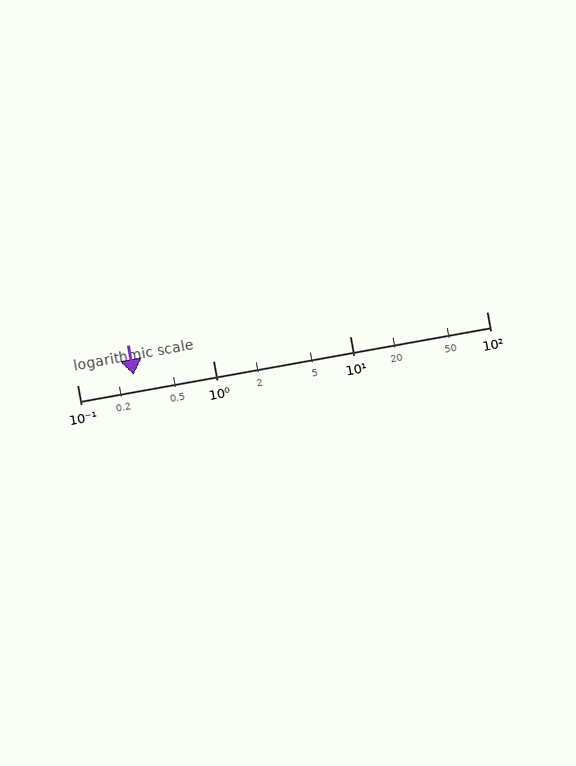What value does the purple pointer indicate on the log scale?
The pointer indicates approximately 0.26.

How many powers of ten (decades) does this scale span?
The scale spans 3 decades, from 0.1 to 100.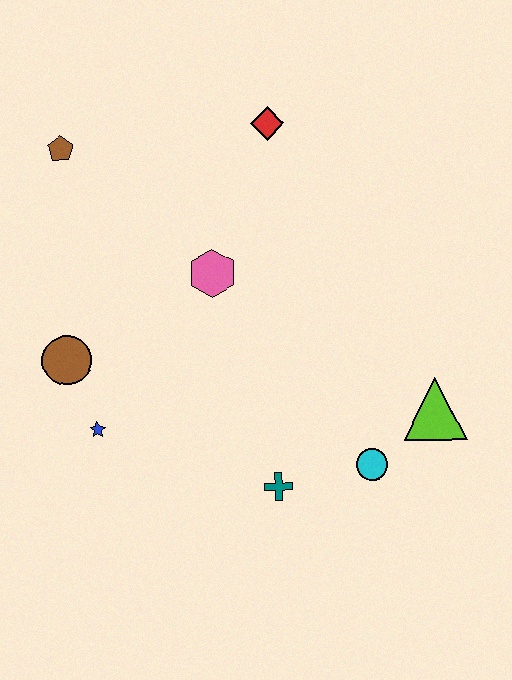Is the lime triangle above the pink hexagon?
No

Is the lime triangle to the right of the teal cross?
Yes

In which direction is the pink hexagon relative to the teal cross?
The pink hexagon is above the teal cross.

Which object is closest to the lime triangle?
The cyan circle is closest to the lime triangle.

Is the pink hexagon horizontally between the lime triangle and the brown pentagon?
Yes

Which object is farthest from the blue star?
The red diamond is farthest from the blue star.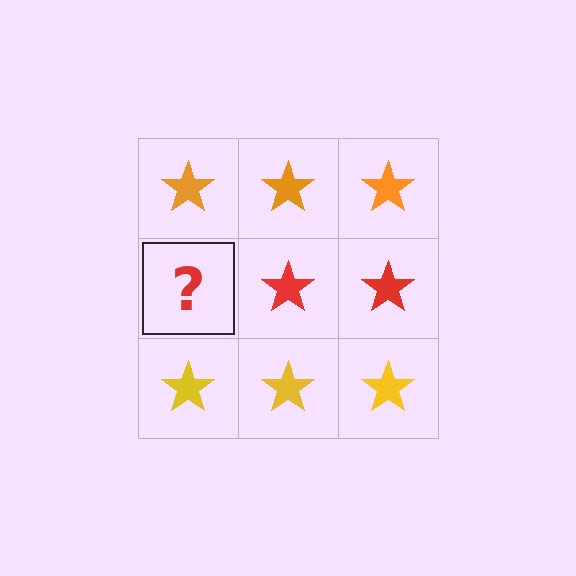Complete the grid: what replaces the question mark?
The question mark should be replaced with a red star.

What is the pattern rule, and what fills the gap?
The rule is that each row has a consistent color. The gap should be filled with a red star.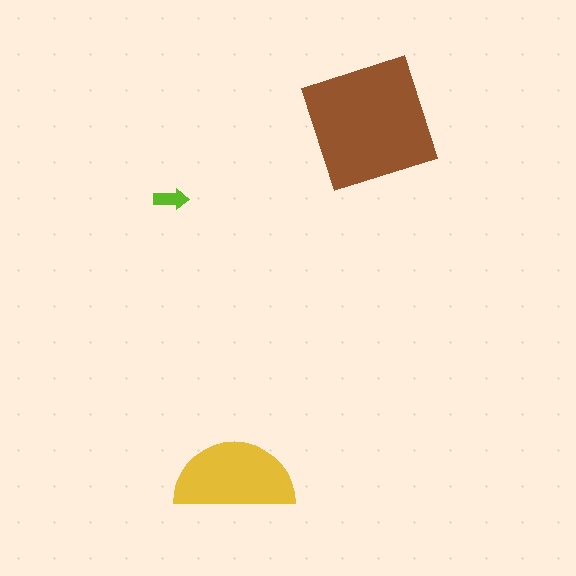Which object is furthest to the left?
The lime arrow is leftmost.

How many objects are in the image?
There are 3 objects in the image.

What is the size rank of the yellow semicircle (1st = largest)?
2nd.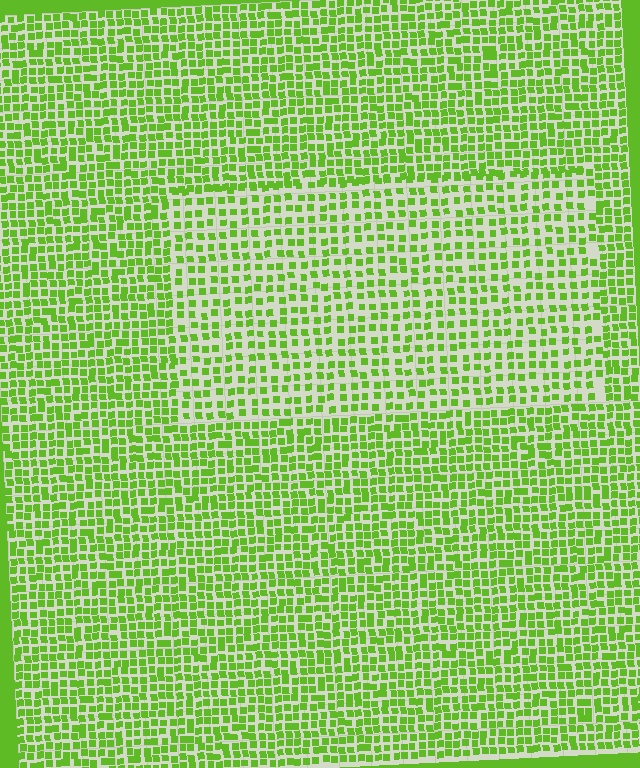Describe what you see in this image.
The image contains small lime elements arranged at two different densities. A rectangle-shaped region is visible where the elements are less densely packed than the surrounding area.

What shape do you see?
I see a rectangle.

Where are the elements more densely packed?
The elements are more densely packed outside the rectangle boundary.